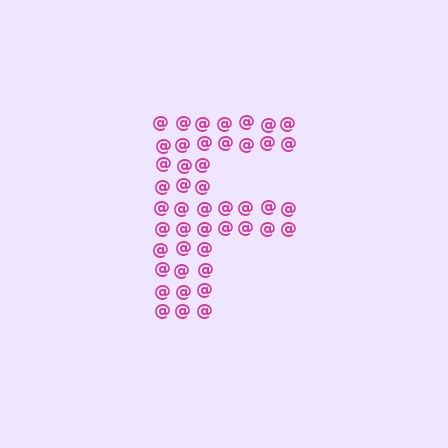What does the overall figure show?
The overall figure shows the letter F.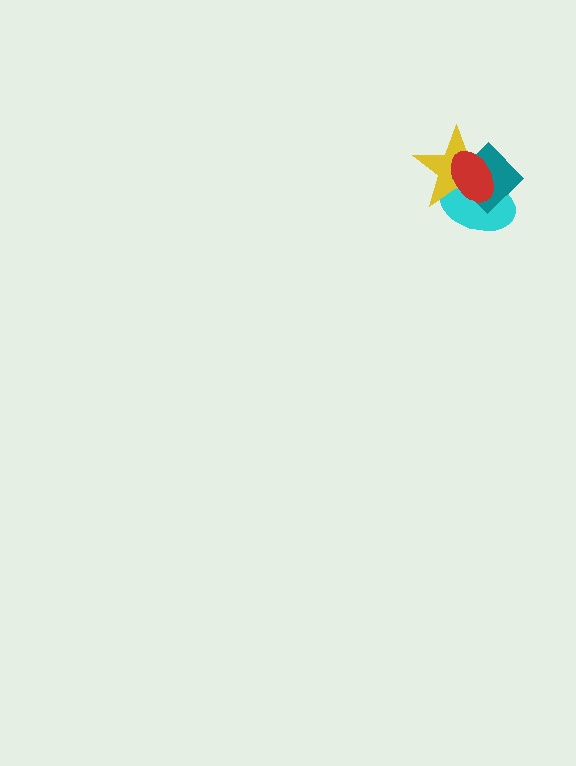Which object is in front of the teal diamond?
The red ellipse is in front of the teal diamond.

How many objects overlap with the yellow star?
3 objects overlap with the yellow star.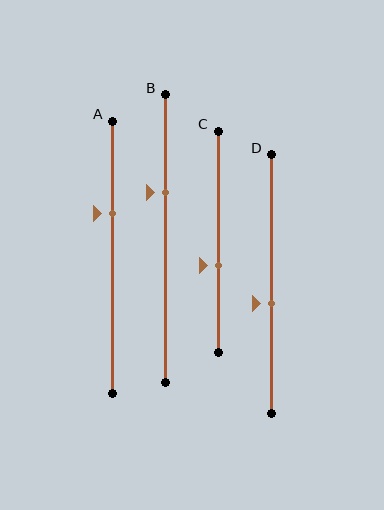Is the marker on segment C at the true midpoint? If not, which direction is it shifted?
No, the marker on segment C is shifted downward by about 11% of the segment length.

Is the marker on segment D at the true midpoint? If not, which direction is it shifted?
No, the marker on segment D is shifted downward by about 8% of the segment length.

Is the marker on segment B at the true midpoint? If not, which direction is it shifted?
No, the marker on segment B is shifted upward by about 16% of the segment length.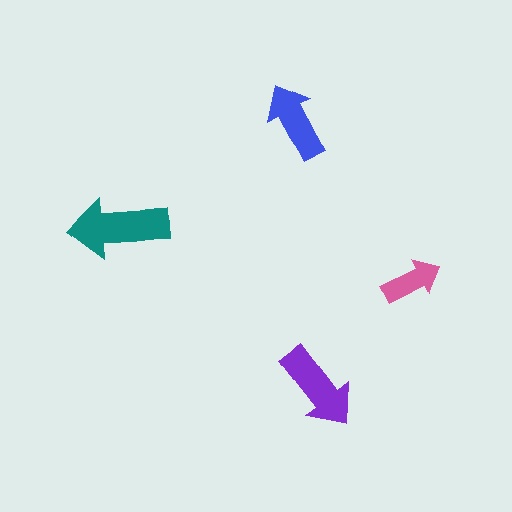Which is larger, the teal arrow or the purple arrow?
The teal one.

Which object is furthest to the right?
The pink arrow is rightmost.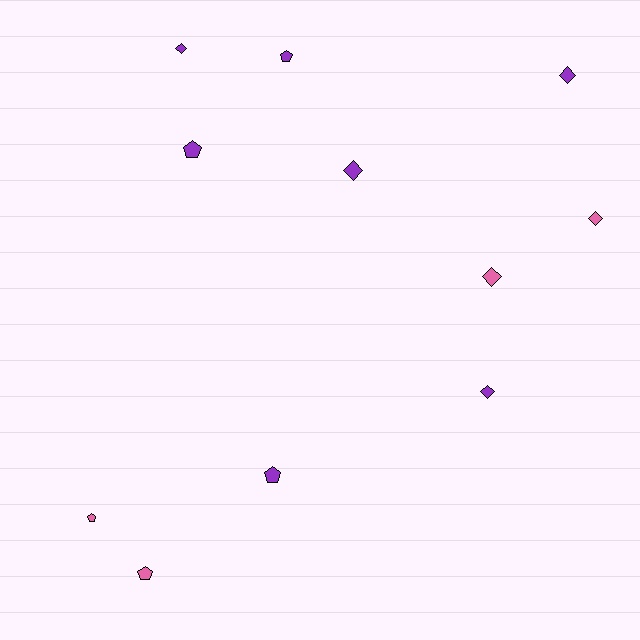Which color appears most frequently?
Purple, with 7 objects.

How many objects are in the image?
There are 11 objects.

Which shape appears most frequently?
Diamond, with 6 objects.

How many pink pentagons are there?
There are 2 pink pentagons.